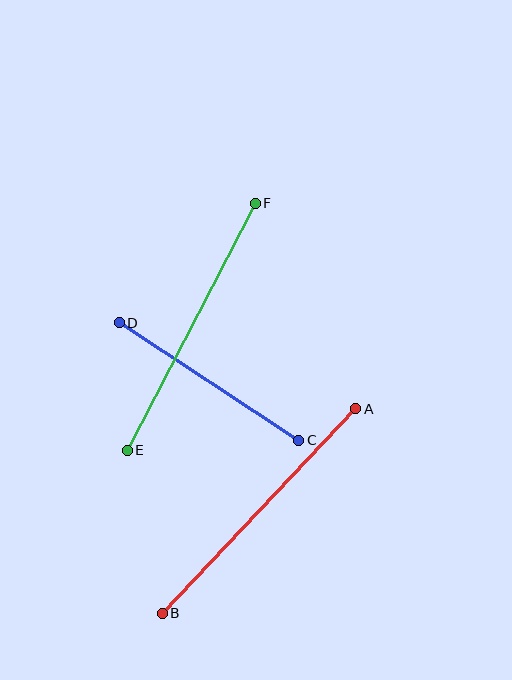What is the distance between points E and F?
The distance is approximately 278 pixels.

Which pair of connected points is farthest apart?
Points A and B are farthest apart.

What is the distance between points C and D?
The distance is approximately 214 pixels.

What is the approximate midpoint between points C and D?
The midpoint is at approximately (209, 381) pixels.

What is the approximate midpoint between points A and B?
The midpoint is at approximately (259, 511) pixels.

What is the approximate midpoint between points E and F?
The midpoint is at approximately (191, 327) pixels.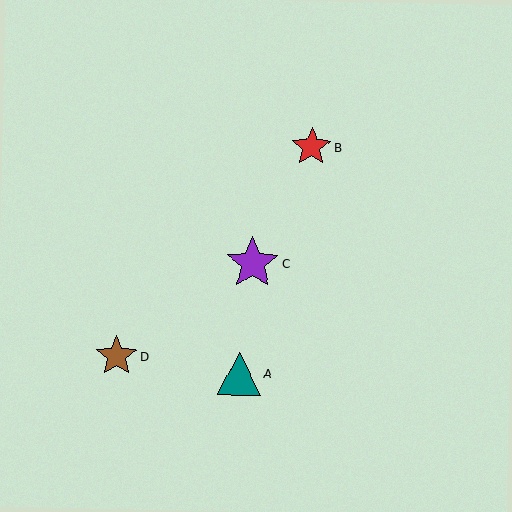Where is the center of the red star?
The center of the red star is at (312, 147).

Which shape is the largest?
The purple star (labeled C) is the largest.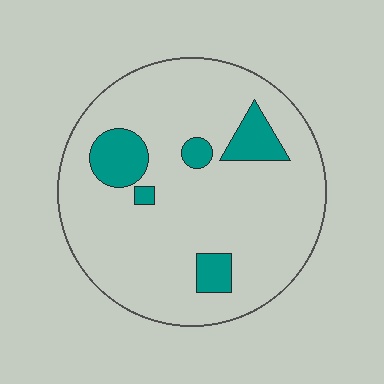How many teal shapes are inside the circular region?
5.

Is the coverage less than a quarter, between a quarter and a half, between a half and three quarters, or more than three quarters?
Less than a quarter.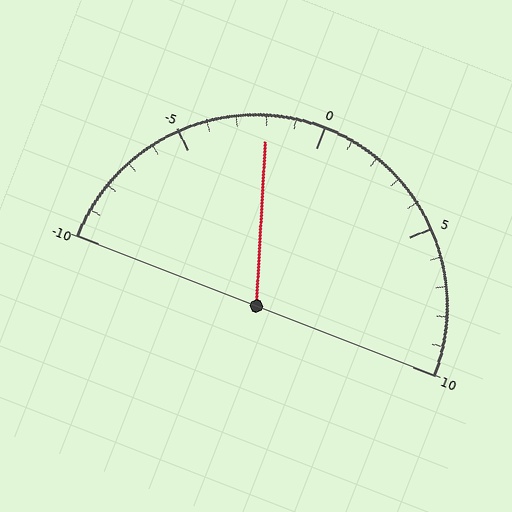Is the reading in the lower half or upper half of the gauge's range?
The reading is in the lower half of the range (-10 to 10).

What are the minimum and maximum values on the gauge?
The gauge ranges from -10 to 10.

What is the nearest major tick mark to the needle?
The nearest major tick mark is 0.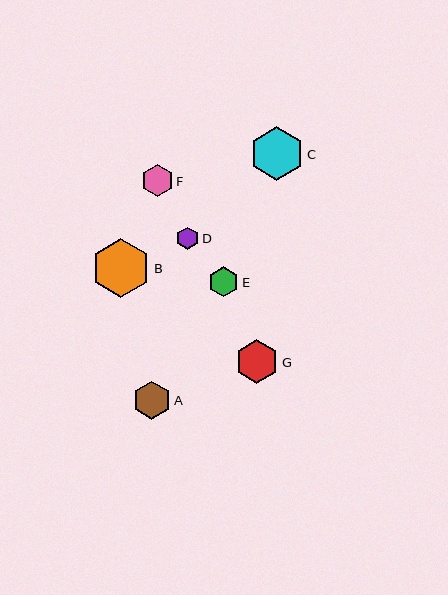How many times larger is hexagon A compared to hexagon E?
Hexagon A is approximately 1.3 times the size of hexagon E.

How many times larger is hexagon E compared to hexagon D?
Hexagon E is approximately 1.3 times the size of hexagon D.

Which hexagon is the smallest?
Hexagon D is the smallest with a size of approximately 23 pixels.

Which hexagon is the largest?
Hexagon B is the largest with a size of approximately 59 pixels.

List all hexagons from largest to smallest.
From largest to smallest: B, C, G, A, F, E, D.